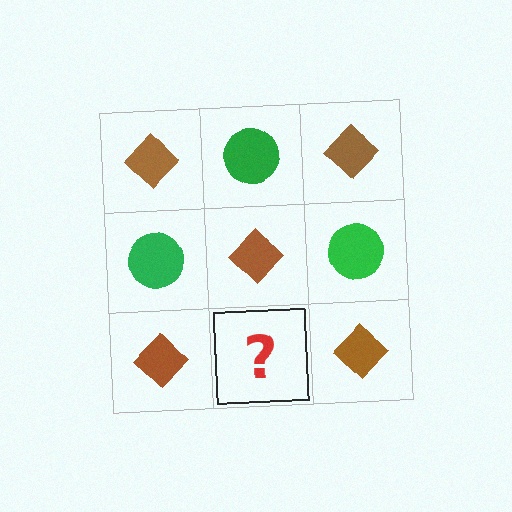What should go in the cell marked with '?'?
The missing cell should contain a green circle.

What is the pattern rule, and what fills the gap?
The rule is that it alternates brown diamond and green circle in a checkerboard pattern. The gap should be filled with a green circle.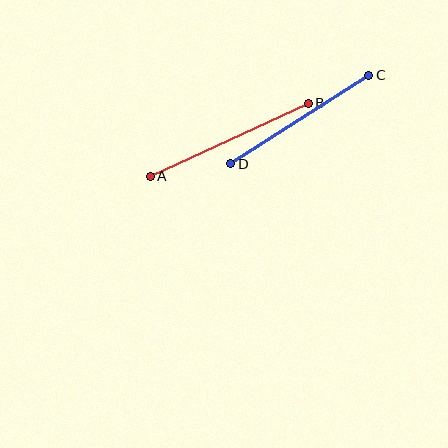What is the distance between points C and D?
The distance is approximately 164 pixels.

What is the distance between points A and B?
The distance is approximately 174 pixels.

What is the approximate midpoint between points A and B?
The midpoint is at approximately (229, 140) pixels.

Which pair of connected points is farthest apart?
Points A and B are farthest apart.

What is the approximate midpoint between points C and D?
The midpoint is at approximately (300, 119) pixels.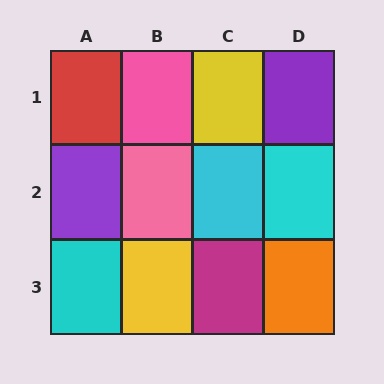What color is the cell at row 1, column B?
Pink.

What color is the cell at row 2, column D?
Cyan.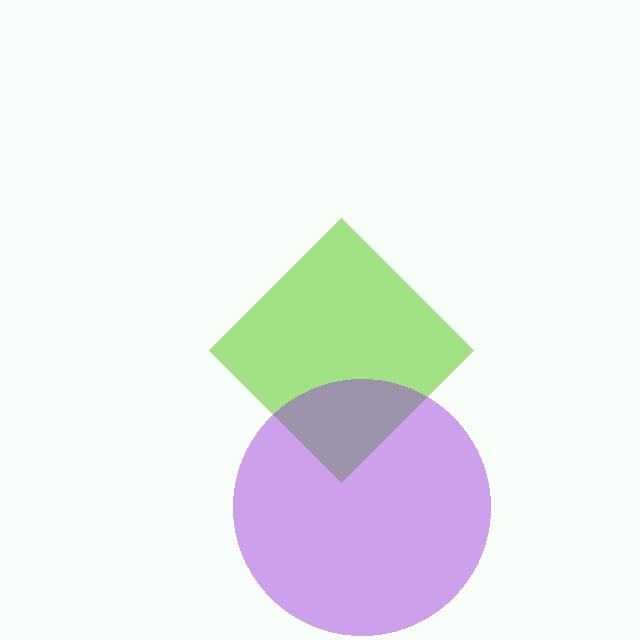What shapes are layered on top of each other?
The layered shapes are: a lime diamond, a purple circle.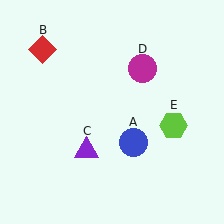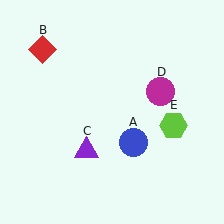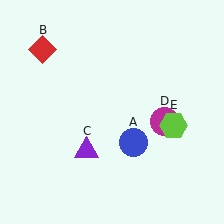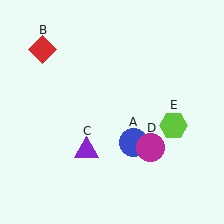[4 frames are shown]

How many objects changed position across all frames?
1 object changed position: magenta circle (object D).